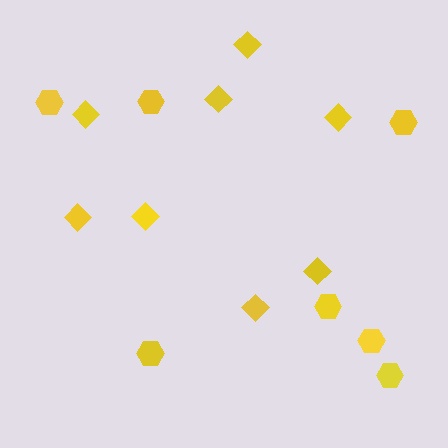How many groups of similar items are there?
There are 2 groups: one group of diamonds (8) and one group of hexagons (7).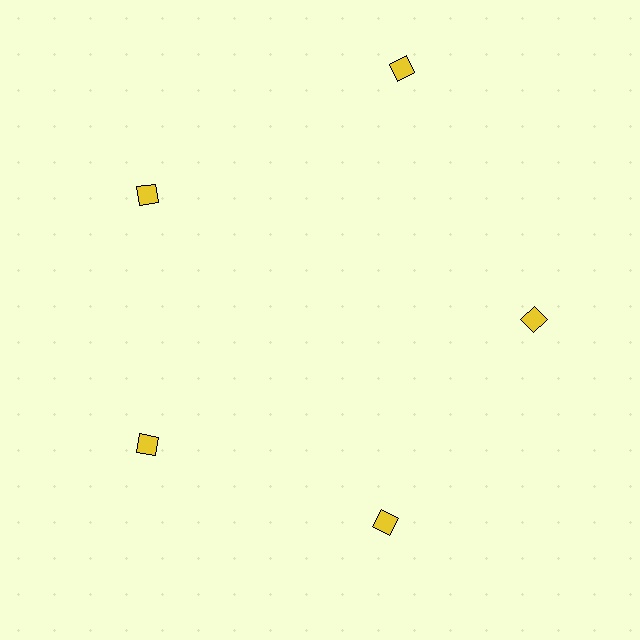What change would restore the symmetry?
The symmetry would be restored by moving it inward, back onto the ring so that all 5 squares sit at equal angles and equal distance from the center.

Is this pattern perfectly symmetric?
No. The 5 yellow squares are arranged in a ring, but one element near the 1 o'clock position is pushed outward from the center, breaking the 5-fold rotational symmetry.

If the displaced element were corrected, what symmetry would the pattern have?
It would have 5-fold rotational symmetry — the pattern would map onto itself every 72 degrees.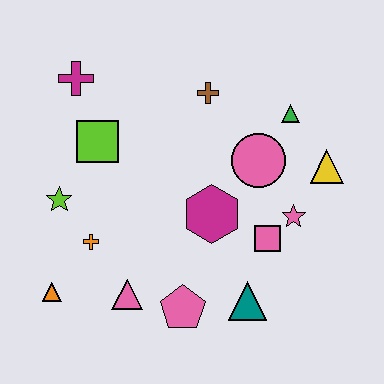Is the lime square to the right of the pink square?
No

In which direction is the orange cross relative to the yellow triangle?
The orange cross is to the left of the yellow triangle.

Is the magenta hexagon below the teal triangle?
No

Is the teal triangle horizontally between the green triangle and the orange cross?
Yes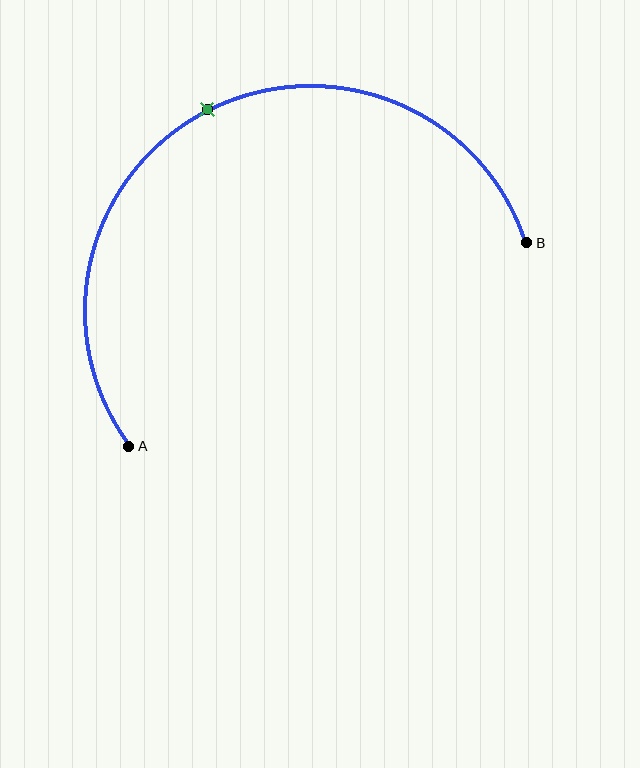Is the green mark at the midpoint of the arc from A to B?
Yes. The green mark lies on the arc at equal arc-length from both A and B — it is the arc midpoint.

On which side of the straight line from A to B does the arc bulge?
The arc bulges above the straight line connecting A and B.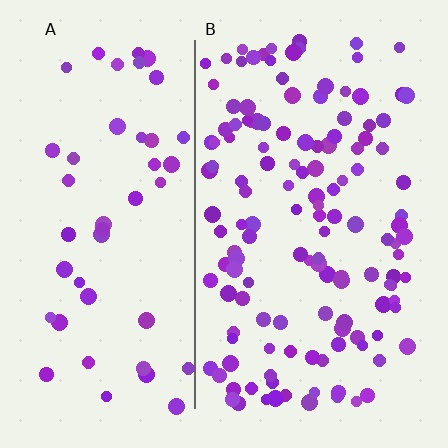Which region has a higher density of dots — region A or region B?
B (the right).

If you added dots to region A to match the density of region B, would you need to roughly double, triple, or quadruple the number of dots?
Approximately triple.